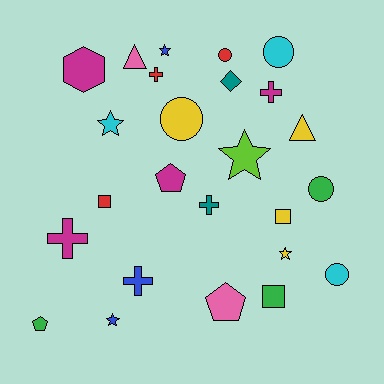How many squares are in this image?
There are 3 squares.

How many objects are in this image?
There are 25 objects.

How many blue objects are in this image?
There are 3 blue objects.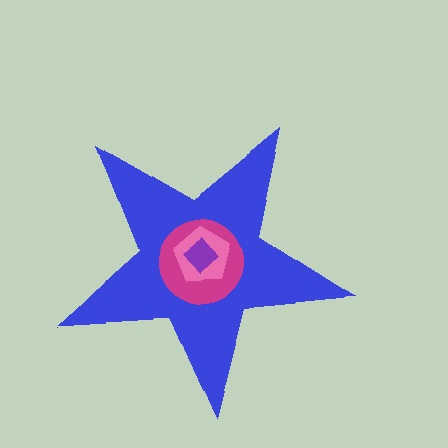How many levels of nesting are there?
4.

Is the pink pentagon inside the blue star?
Yes.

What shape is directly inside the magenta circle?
The pink pentagon.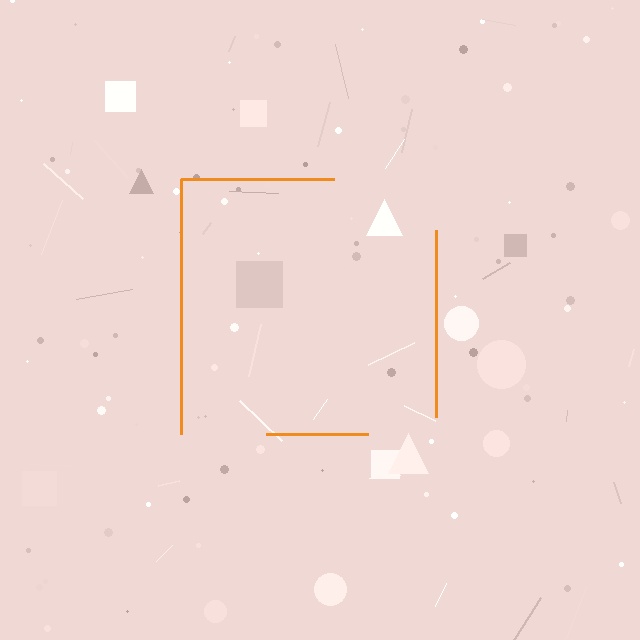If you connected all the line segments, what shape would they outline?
They would outline a square.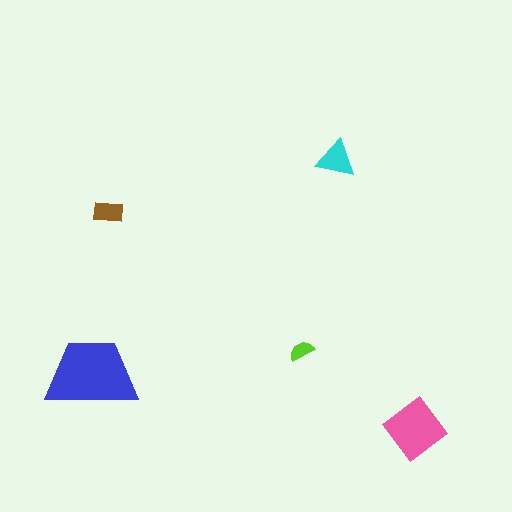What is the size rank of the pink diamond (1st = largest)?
2nd.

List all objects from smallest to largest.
The lime semicircle, the brown rectangle, the cyan triangle, the pink diamond, the blue trapezoid.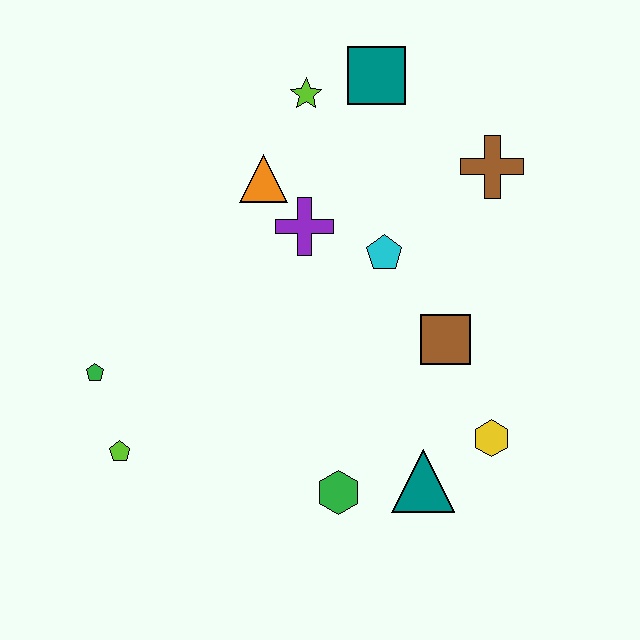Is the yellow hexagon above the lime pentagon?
Yes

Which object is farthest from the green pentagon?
The brown cross is farthest from the green pentagon.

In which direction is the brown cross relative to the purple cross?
The brown cross is to the right of the purple cross.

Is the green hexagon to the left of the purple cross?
No